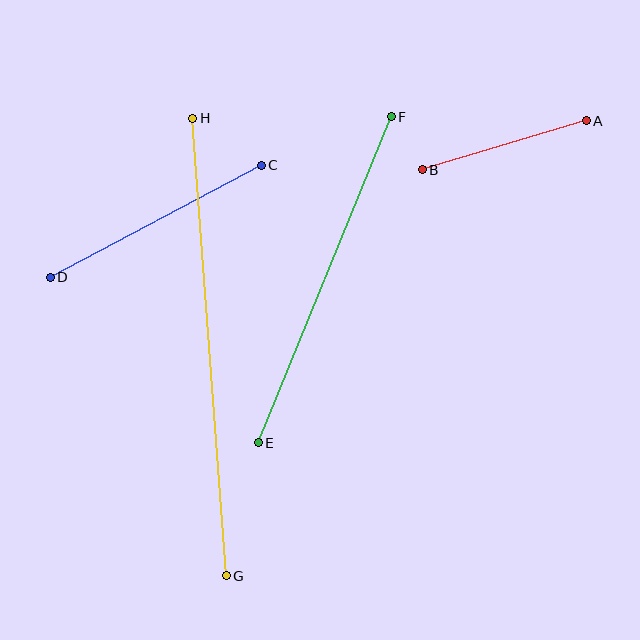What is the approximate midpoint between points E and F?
The midpoint is at approximately (325, 280) pixels.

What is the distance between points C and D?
The distance is approximately 239 pixels.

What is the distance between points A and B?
The distance is approximately 171 pixels.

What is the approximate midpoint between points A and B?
The midpoint is at approximately (504, 145) pixels.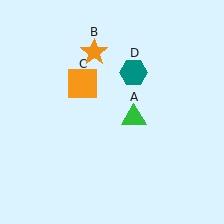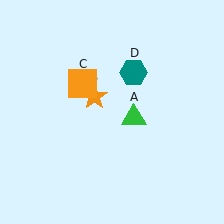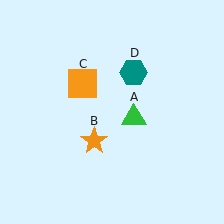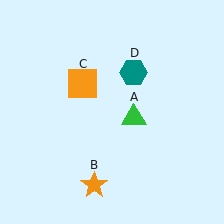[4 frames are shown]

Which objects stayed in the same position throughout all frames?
Green triangle (object A) and orange square (object C) and teal hexagon (object D) remained stationary.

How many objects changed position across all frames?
1 object changed position: orange star (object B).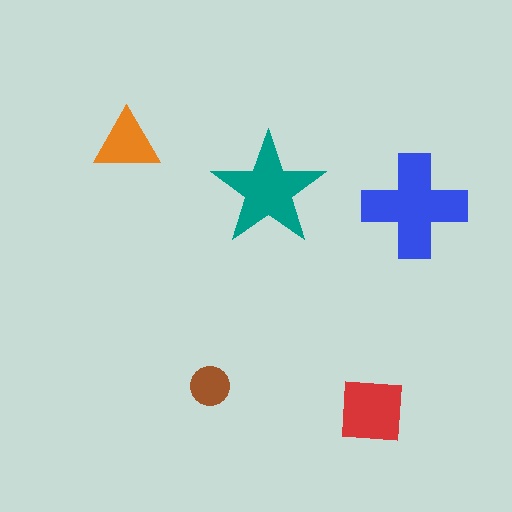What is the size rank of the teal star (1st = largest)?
2nd.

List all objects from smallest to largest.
The brown circle, the orange triangle, the red square, the teal star, the blue cross.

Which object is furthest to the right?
The blue cross is rightmost.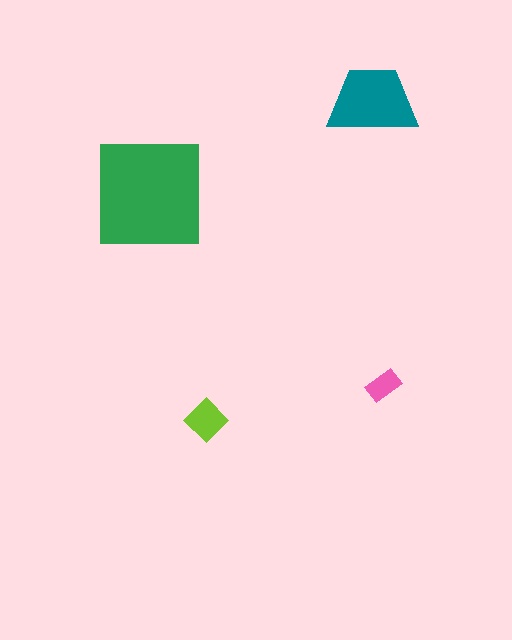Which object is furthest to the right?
The pink rectangle is rightmost.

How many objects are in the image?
There are 4 objects in the image.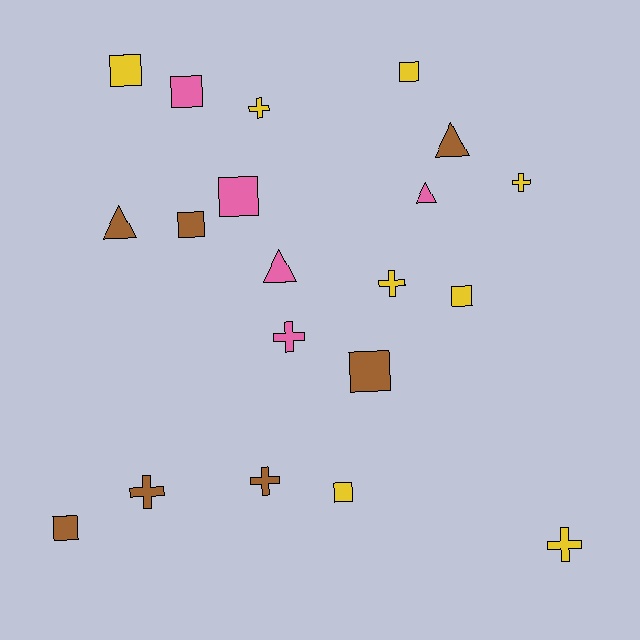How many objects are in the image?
There are 20 objects.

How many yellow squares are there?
There are 4 yellow squares.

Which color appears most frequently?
Yellow, with 8 objects.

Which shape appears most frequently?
Square, with 9 objects.